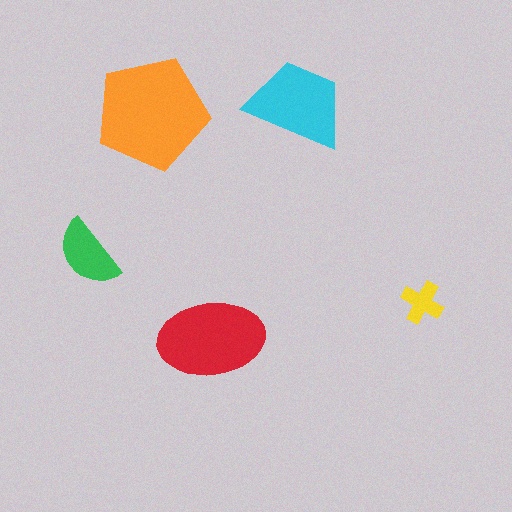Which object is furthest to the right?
The yellow cross is rightmost.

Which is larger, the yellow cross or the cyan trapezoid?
The cyan trapezoid.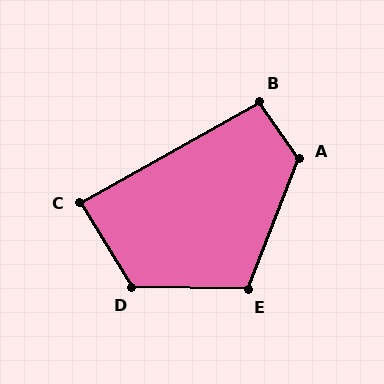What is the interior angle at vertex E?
Approximately 110 degrees (obtuse).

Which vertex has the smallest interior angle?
C, at approximately 88 degrees.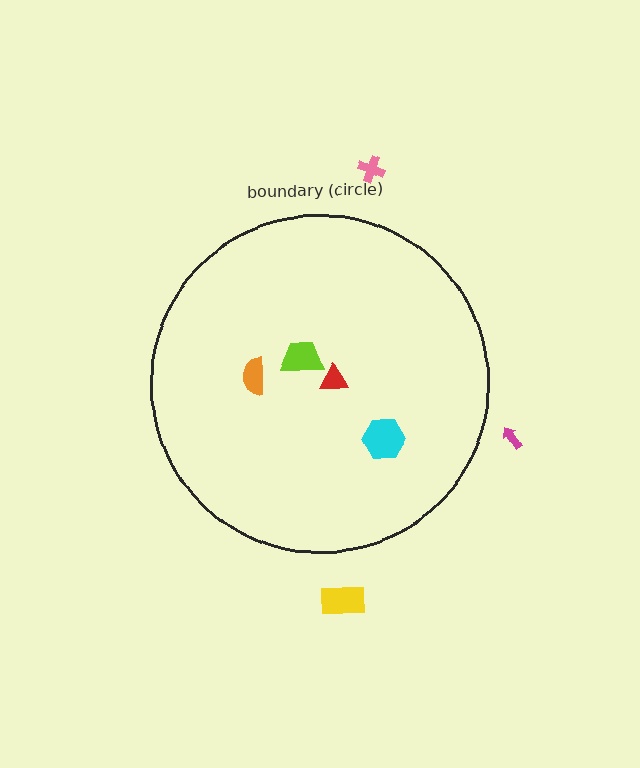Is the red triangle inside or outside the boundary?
Inside.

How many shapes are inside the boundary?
4 inside, 3 outside.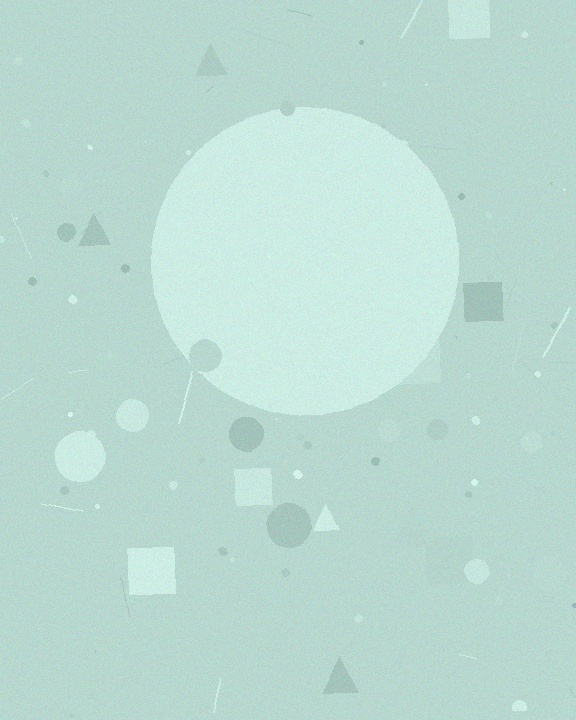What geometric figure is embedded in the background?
A circle is embedded in the background.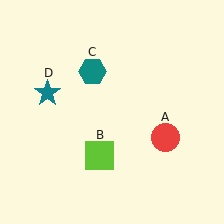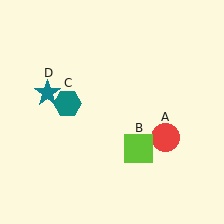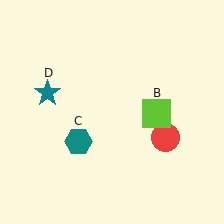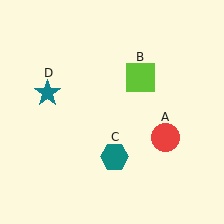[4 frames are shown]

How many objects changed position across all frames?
2 objects changed position: lime square (object B), teal hexagon (object C).